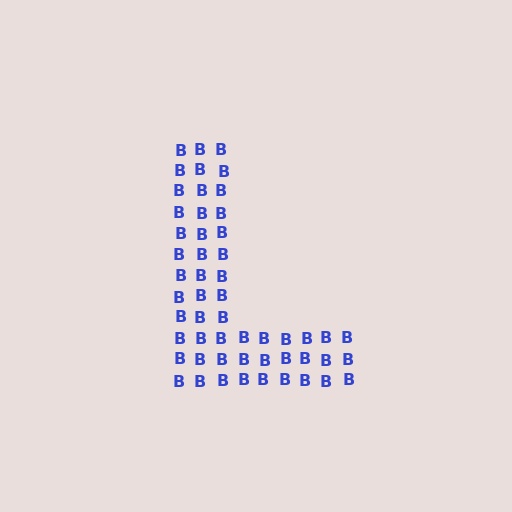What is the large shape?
The large shape is the letter L.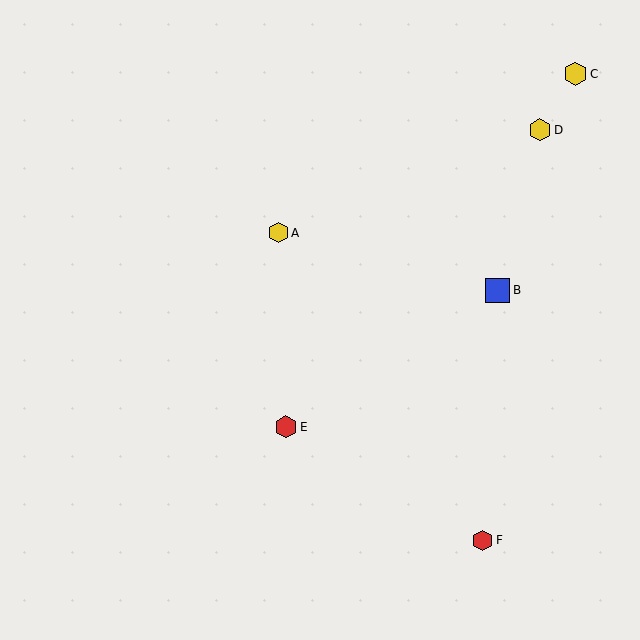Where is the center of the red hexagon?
The center of the red hexagon is at (483, 540).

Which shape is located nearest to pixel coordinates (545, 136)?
The yellow hexagon (labeled D) at (540, 130) is nearest to that location.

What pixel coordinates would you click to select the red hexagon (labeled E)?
Click at (286, 427) to select the red hexagon E.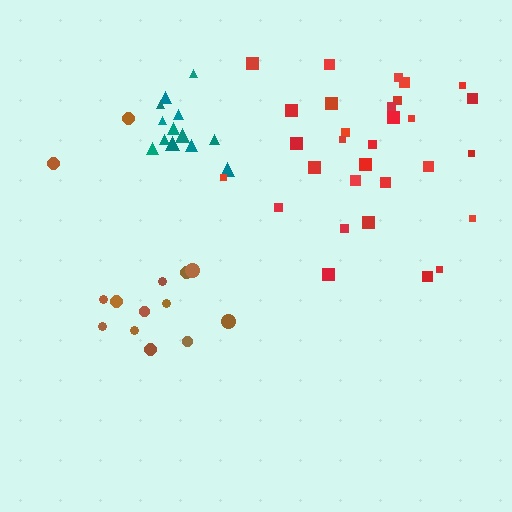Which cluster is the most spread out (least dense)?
Brown.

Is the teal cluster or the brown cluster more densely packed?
Teal.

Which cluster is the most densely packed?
Teal.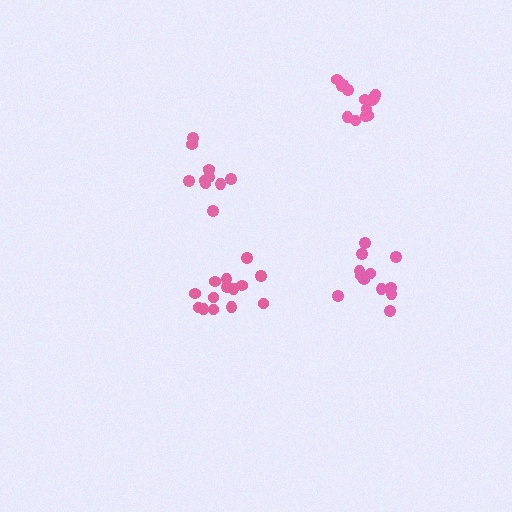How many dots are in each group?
Group 1: 12 dots, Group 2: 14 dots, Group 3: 13 dots, Group 4: 10 dots (49 total).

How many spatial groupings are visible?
There are 4 spatial groupings.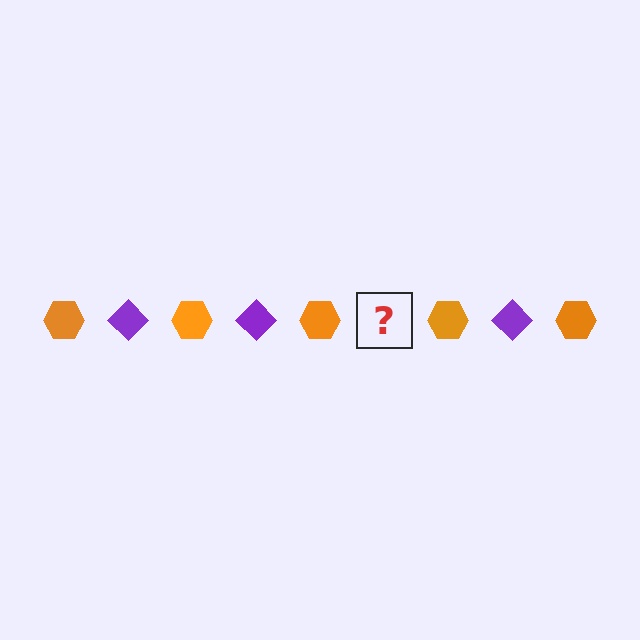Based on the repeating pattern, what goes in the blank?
The blank should be a purple diamond.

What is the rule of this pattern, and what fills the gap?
The rule is that the pattern alternates between orange hexagon and purple diamond. The gap should be filled with a purple diamond.